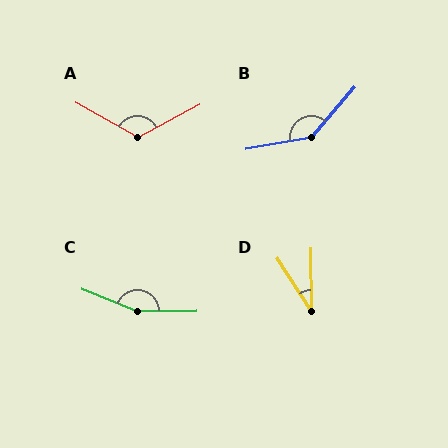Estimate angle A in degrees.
Approximately 123 degrees.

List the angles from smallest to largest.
D (32°), A (123°), B (140°), C (157°).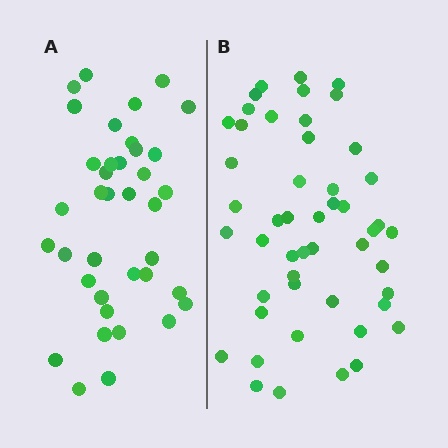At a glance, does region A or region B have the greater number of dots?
Region B (the right region) has more dots.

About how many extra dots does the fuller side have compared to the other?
Region B has roughly 12 or so more dots than region A.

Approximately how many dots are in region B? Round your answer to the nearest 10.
About 50 dots. (The exact count is 49, which rounds to 50.)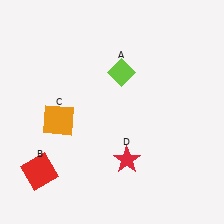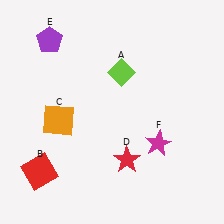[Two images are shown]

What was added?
A purple pentagon (E), a magenta star (F) were added in Image 2.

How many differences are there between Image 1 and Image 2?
There are 2 differences between the two images.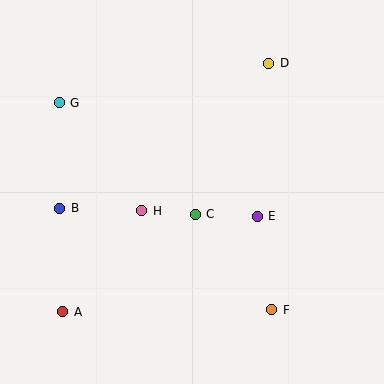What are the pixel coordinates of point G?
Point G is at (59, 103).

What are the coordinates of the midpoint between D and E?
The midpoint between D and E is at (263, 140).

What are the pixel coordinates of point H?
Point H is at (142, 211).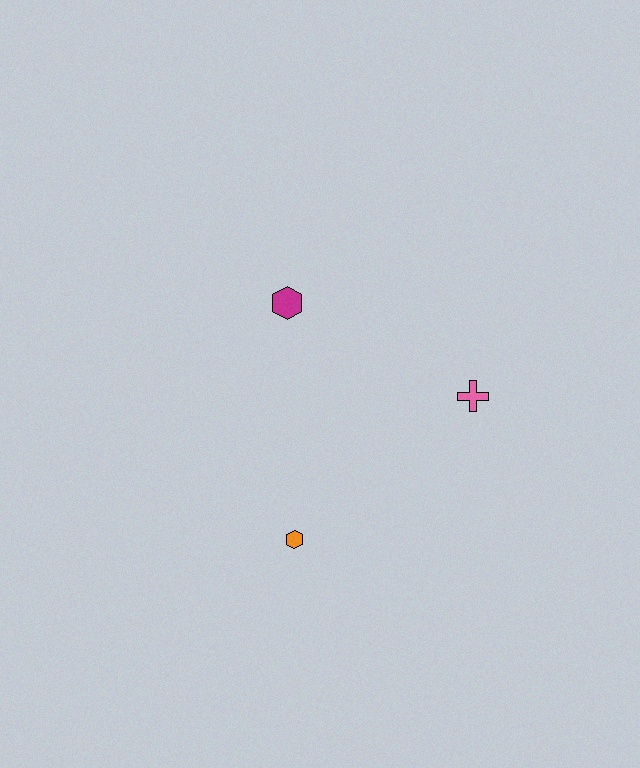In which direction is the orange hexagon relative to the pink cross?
The orange hexagon is to the left of the pink cross.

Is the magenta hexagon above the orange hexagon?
Yes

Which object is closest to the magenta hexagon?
The pink cross is closest to the magenta hexagon.